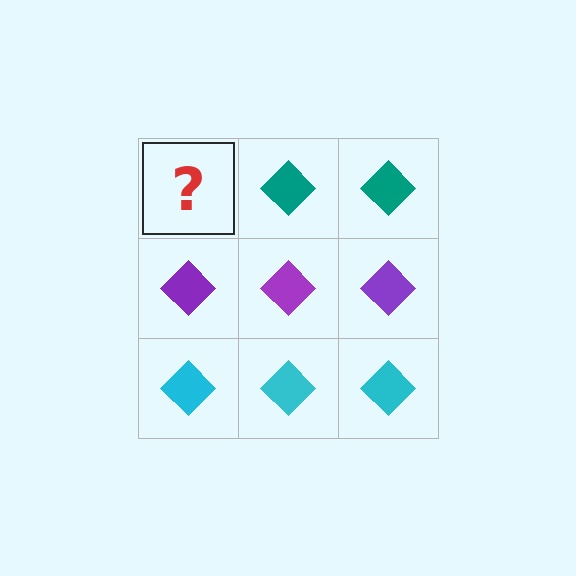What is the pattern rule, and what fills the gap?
The rule is that each row has a consistent color. The gap should be filled with a teal diamond.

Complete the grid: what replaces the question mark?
The question mark should be replaced with a teal diamond.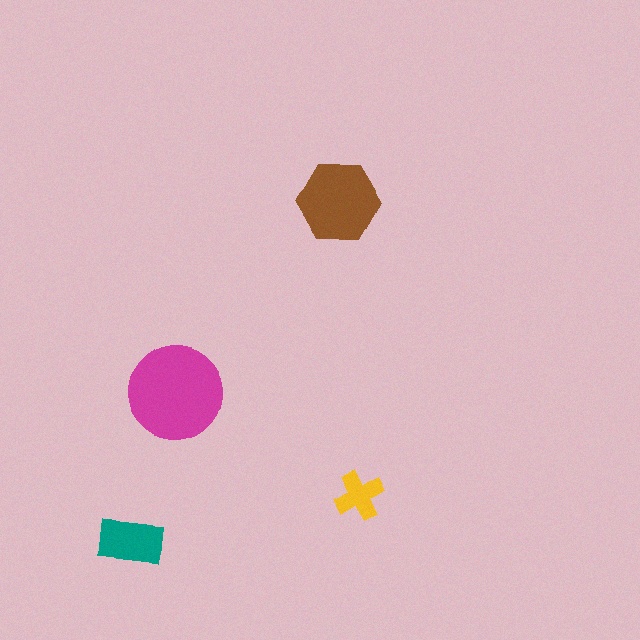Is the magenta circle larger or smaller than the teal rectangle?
Larger.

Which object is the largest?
The magenta circle.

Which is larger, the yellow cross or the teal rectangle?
The teal rectangle.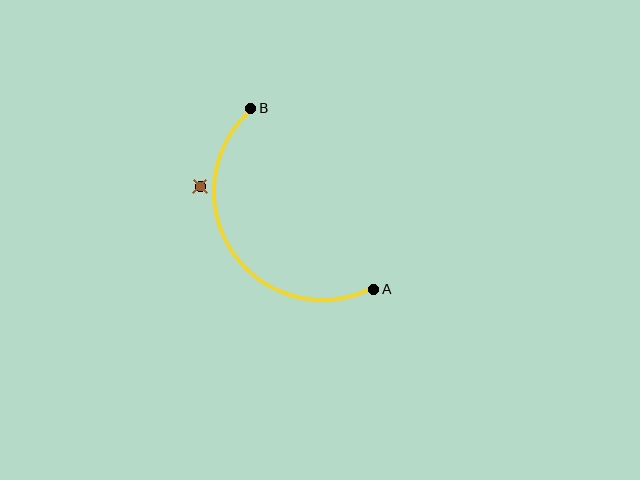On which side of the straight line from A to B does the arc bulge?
The arc bulges below and to the left of the straight line connecting A and B.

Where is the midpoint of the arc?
The arc midpoint is the point on the curve farthest from the straight line joining A and B. It sits below and to the left of that line.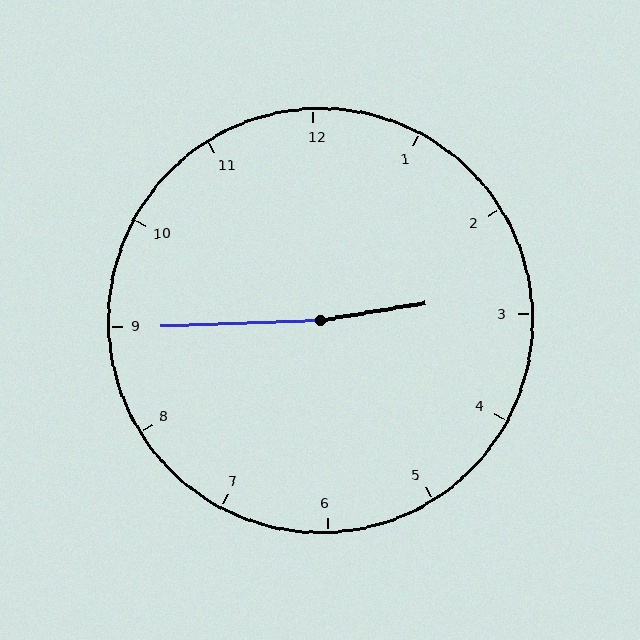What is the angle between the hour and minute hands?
Approximately 172 degrees.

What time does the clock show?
2:45.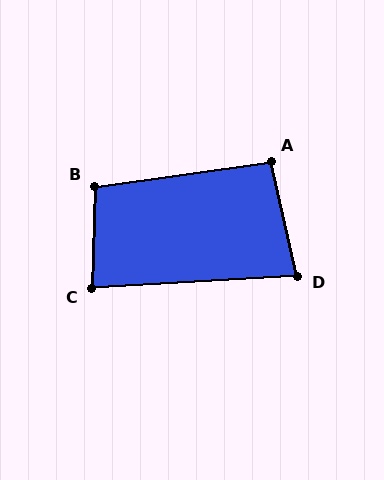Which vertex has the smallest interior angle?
D, at approximately 81 degrees.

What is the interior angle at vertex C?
Approximately 85 degrees (approximately right).